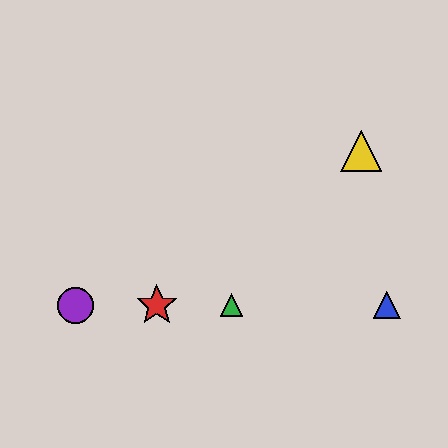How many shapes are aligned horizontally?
4 shapes (the red star, the blue triangle, the green triangle, the purple circle) are aligned horizontally.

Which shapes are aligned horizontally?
The red star, the blue triangle, the green triangle, the purple circle are aligned horizontally.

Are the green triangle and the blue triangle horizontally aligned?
Yes, both are at y≈305.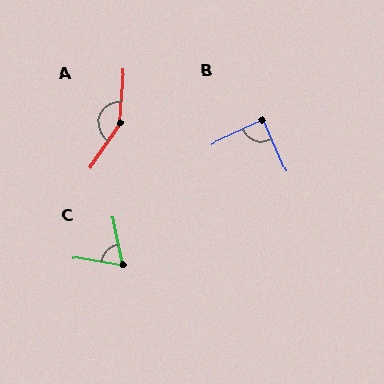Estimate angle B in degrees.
Approximately 89 degrees.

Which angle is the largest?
A, at approximately 150 degrees.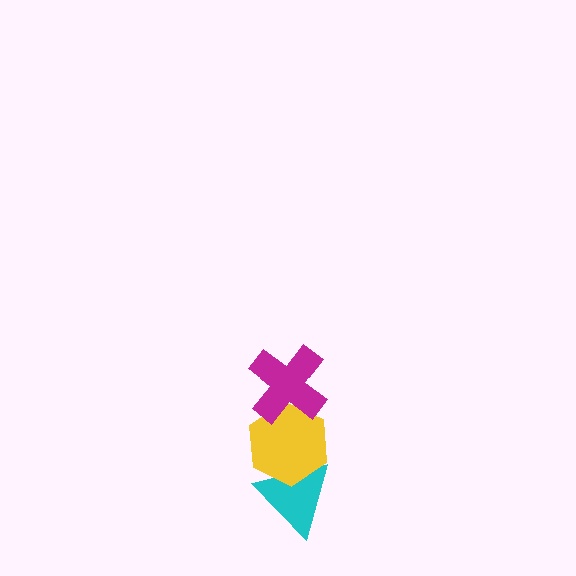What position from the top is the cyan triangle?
The cyan triangle is 3rd from the top.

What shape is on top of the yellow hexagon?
The magenta cross is on top of the yellow hexagon.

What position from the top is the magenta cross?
The magenta cross is 1st from the top.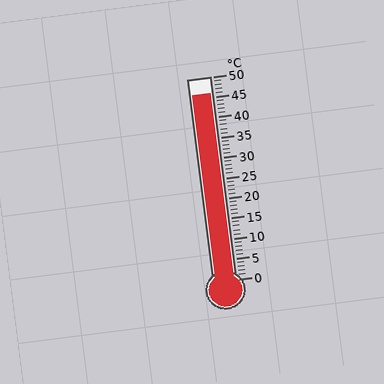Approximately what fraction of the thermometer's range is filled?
The thermometer is filled to approximately 90% of its range.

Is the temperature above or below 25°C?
The temperature is above 25°C.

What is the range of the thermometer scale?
The thermometer scale ranges from 0°C to 50°C.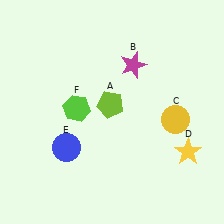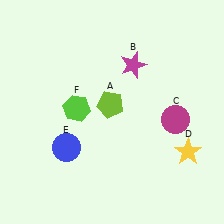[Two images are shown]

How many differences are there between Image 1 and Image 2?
There is 1 difference between the two images.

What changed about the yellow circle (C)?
In Image 1, C is yellow. In Image 2, it changed to magenta.